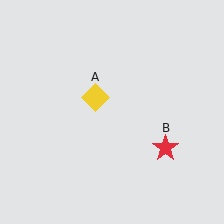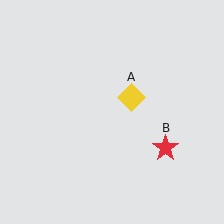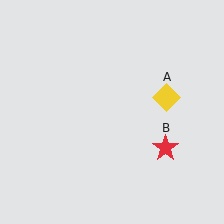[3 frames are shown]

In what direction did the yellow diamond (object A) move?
The yellow diamond (object A) moved right.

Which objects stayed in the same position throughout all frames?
Red star (object B) remained stationary.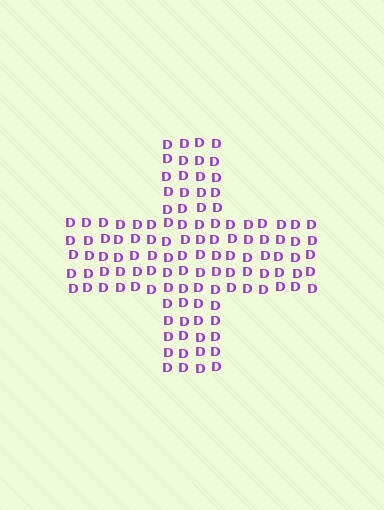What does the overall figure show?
The overall figure shows a cross.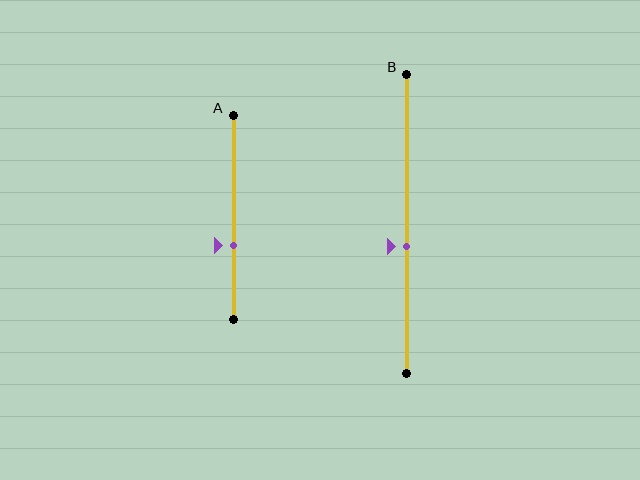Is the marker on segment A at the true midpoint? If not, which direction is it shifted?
No, the marker on segment A is shifted downward by about 14% of the segment length.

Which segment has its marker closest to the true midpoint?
Segment B has its marker closest to the true midpoint.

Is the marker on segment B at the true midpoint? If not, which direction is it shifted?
No, the marker on segment B is shifted downward by about 7% of the segment length.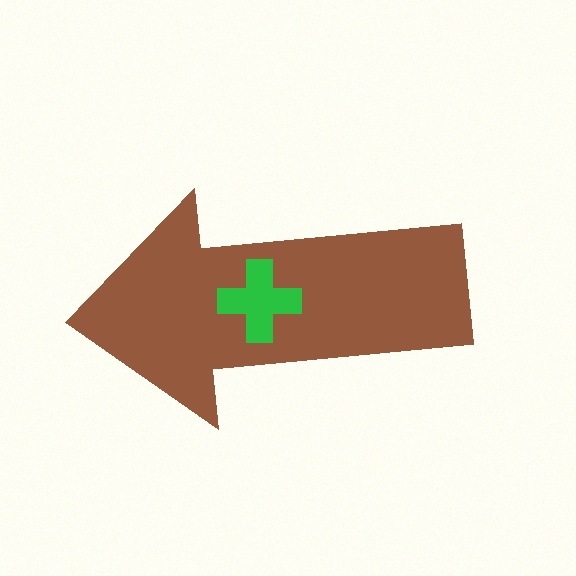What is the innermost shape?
The green cross.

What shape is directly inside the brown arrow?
The green cross.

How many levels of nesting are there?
2.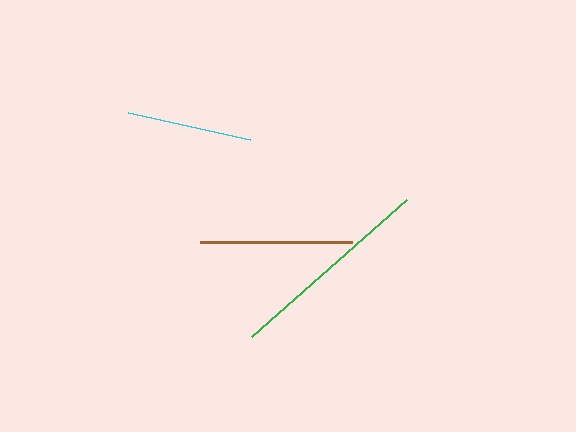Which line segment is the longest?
The green line is the longest at approximately 207 pixels.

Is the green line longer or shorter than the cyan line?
The green line is longer than the cyan line.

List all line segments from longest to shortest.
From longest to shortest: green, brown, cyan.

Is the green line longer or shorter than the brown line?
The green line is longer than the brown line.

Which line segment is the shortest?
The cyan line is the shortest at approximately 125 pixels.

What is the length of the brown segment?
The brown segment is approximately 152 pixels long.